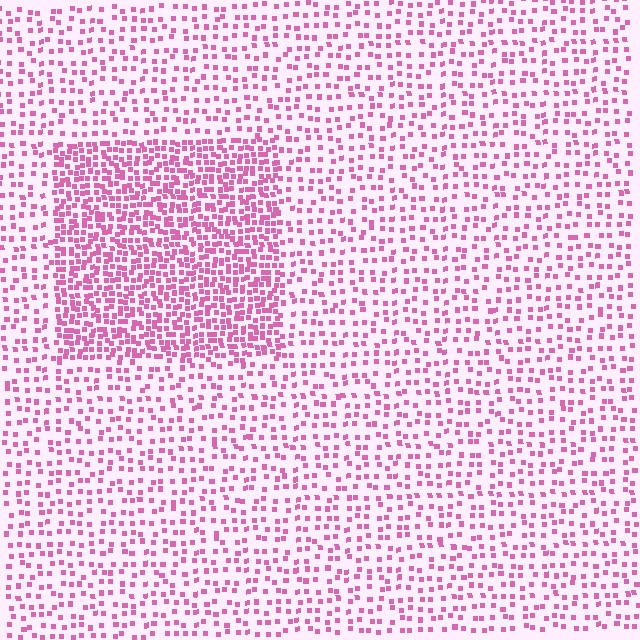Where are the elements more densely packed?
The elements are more densely packed inside the rectangle boundary.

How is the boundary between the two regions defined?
The boundary is defined by a change in element density (approximately 2.3x ratio). All elements are the same color, size, and shape.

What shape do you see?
I see a rectangle.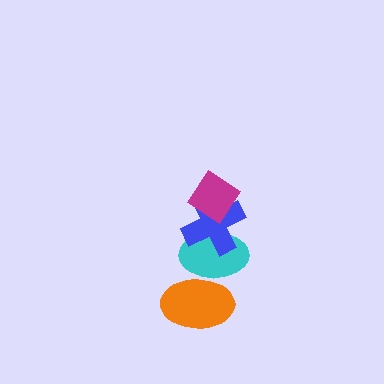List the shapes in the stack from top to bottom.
From top to bottom: the magenta diamond, the blue cross, the cyan ellipse, the orange ellipse.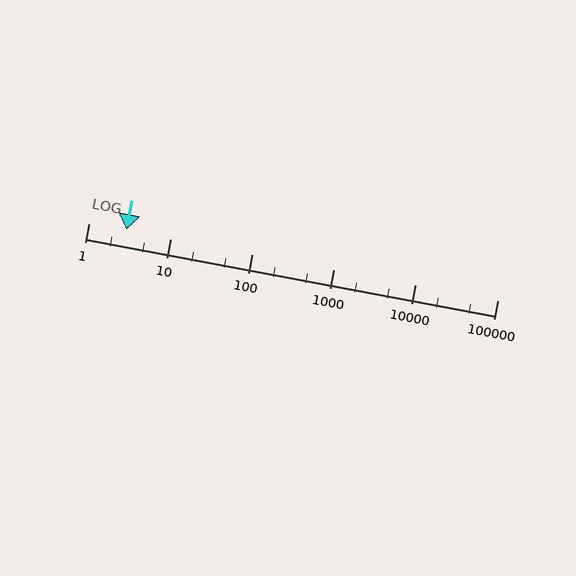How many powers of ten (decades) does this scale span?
The scale spans 5 decades, from 1 to 100000.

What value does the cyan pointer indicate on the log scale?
The pointer indicates approximately 2.9.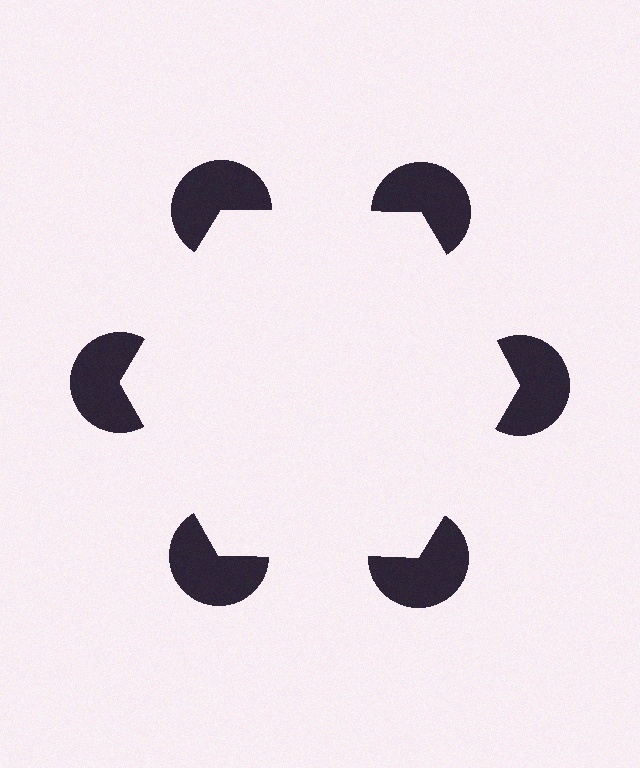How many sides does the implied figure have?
6 sides.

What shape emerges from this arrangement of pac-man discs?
An illusory hexagon — its edges are inferred from the aligned wedge cuts in the pac-man discs, not physically drawn.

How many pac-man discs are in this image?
There are 6 — one at each vertex of the illusory hexagon.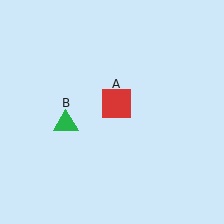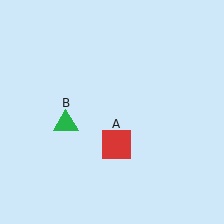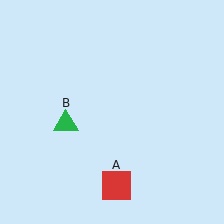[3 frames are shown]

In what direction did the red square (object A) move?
The red square (object A) moved down.